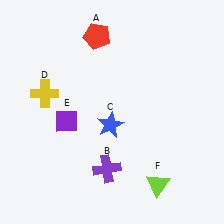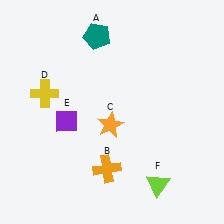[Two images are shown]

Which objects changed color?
A changed from red to teal. B changed from purple to orange. C changed from blue to orange.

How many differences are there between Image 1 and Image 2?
There are 3 differences between the two images.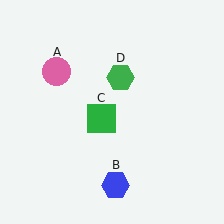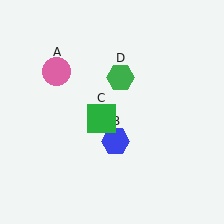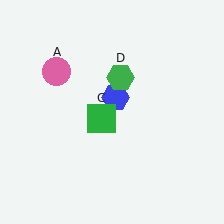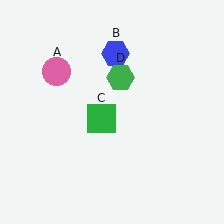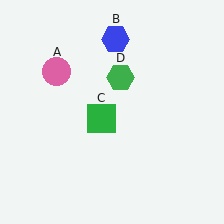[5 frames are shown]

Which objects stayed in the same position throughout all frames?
Pink circle (object A) and green square (object C) and green hexagon (object D) remained stationary.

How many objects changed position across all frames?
1 object changed position: blue hexagon (object B).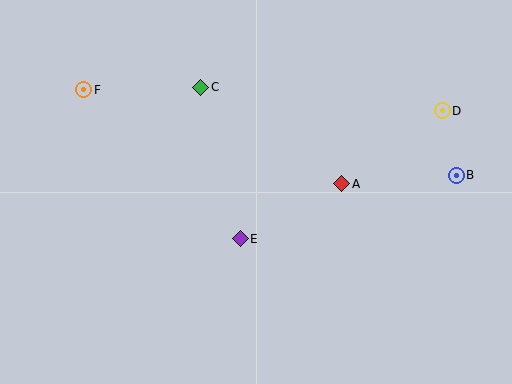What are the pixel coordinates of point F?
Point F is at (84, 90).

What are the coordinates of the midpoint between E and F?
The midpoint between E and F is at (162, 164).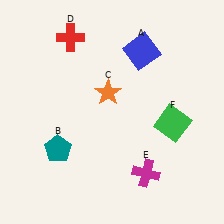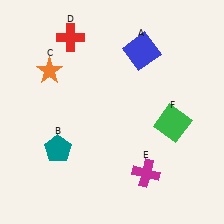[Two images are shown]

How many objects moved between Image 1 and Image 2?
1 object moved between the two images.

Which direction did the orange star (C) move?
The orange star (C) moved left.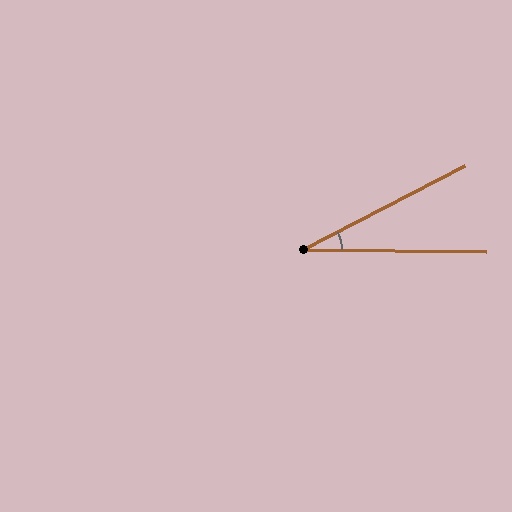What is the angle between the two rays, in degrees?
Approximately 28 degrees.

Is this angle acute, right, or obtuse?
It is acute.